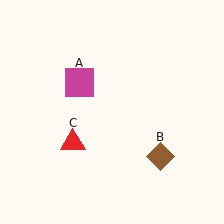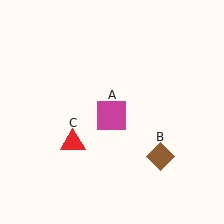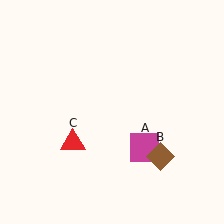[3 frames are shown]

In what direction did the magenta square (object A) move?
The magenta square (object A) moved down and to the right.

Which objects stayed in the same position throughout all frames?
Brown diamond (object B) and red triangle (object C) remained stationary.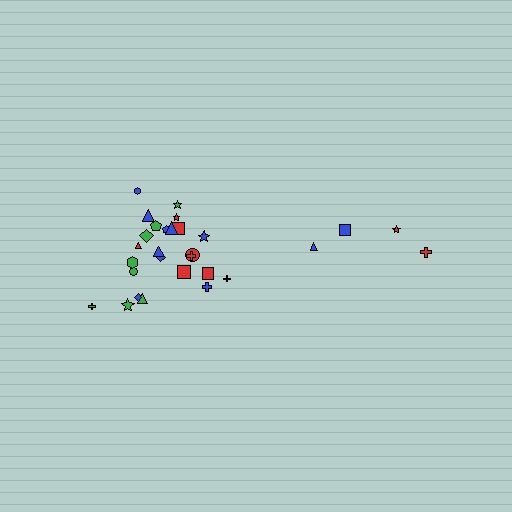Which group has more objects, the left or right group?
The left group.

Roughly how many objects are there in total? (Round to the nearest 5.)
Roughly 30 objects in total.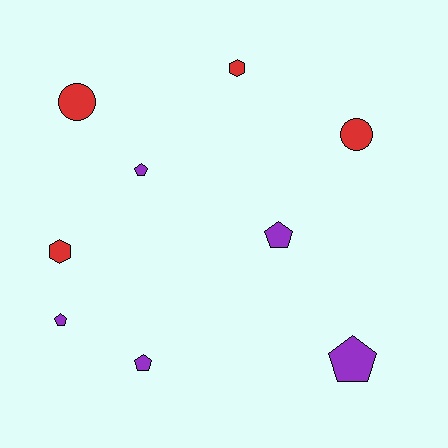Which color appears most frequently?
Purple, with 5 objects.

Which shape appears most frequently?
Pentagon, with 5 objects.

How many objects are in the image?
There are 9 objects.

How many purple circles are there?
There are no purple circles.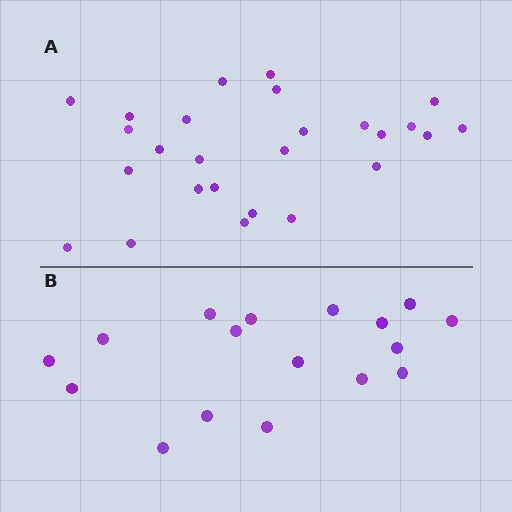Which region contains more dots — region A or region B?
Region A (the top region) has more dots.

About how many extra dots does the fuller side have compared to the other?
Region A has roughly 8 or so more dots than region B.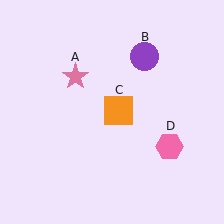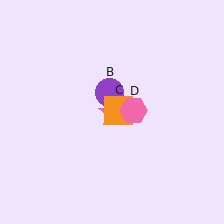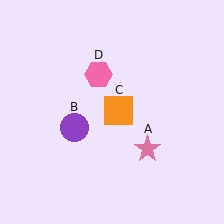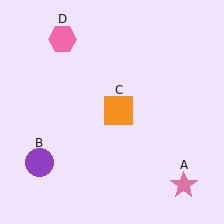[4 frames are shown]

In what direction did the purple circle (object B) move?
The purple circle (object B) moved down and to the left.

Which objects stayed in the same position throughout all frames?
Orange square (object C) remained stationary.